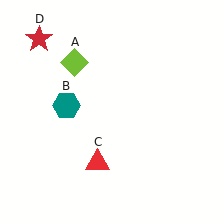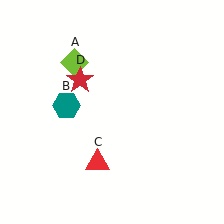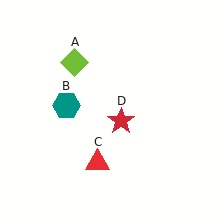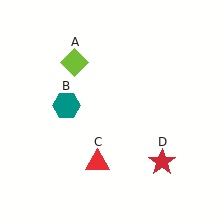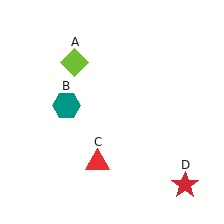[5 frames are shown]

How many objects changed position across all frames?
1 object changed position: red star (object D).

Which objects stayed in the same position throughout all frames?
Lime diamond (object A) and teal hexagon (object B) and red triangle (object C) remained stationary.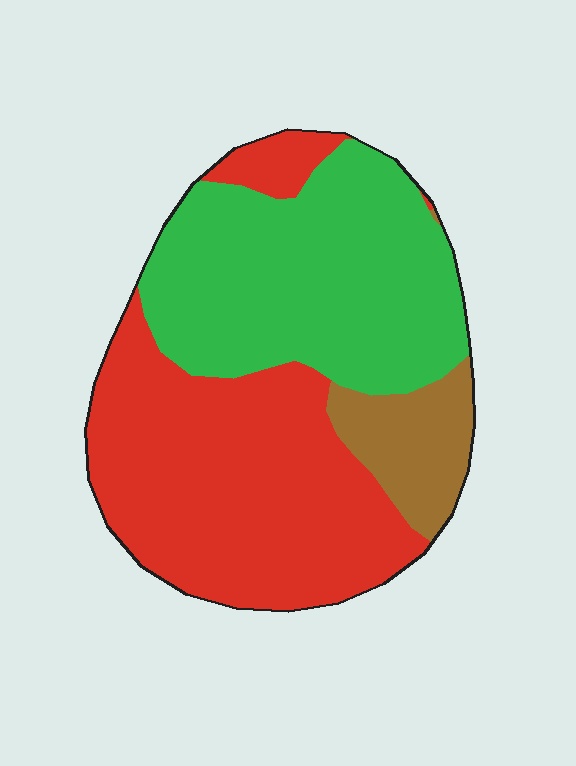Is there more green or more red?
Red.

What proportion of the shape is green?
Green covers around 40% of the shape.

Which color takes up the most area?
Red, at roughly 50%.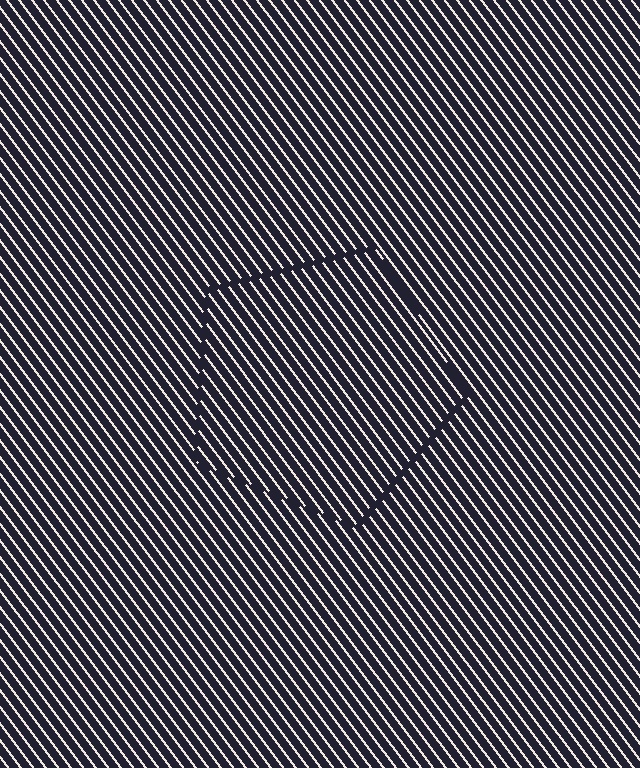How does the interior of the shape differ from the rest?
The interior of the shape contains the same grating, shifted by half a period — the contour is defined by the phase discontinuity where line-ends from the inner and outer gratings abut.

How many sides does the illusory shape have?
5 sides — the line-ends trace a pentagon.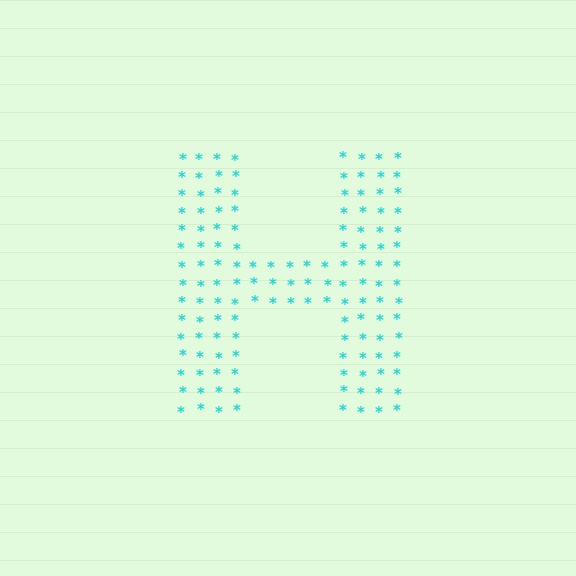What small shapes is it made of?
It is made of small asterisks.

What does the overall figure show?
The overall figure shows the letter H.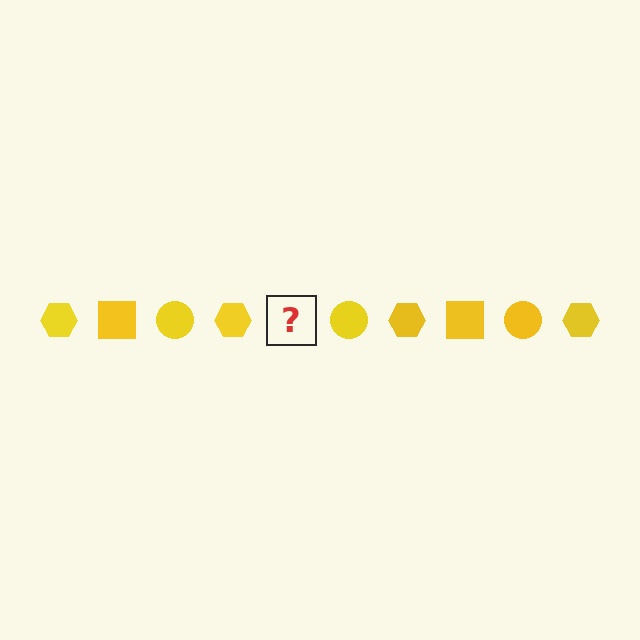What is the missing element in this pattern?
The missing element is a yellow square.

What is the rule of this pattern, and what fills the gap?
The rule is that the pattern cycles through hexagon, square, circle shapes in yellow. The gap should be filled with a yellow square.